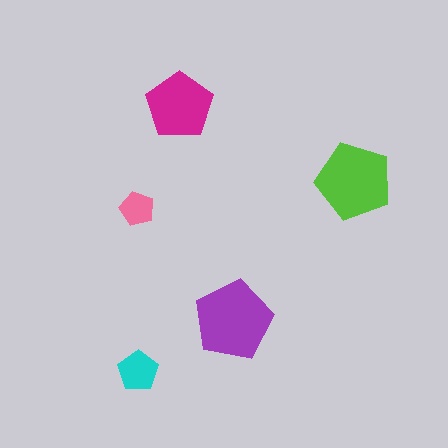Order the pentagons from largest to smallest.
the purple one, the lime one, the magenta one, the cyan one, the pink one.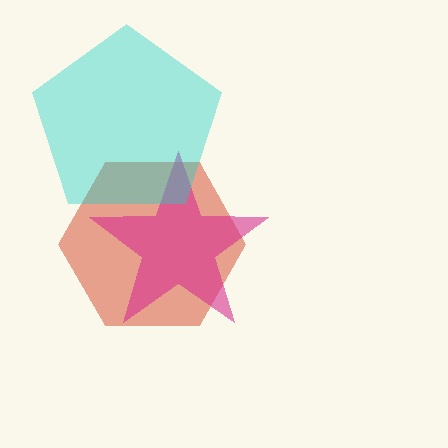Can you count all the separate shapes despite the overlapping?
Yes, there are 3 separate shapes.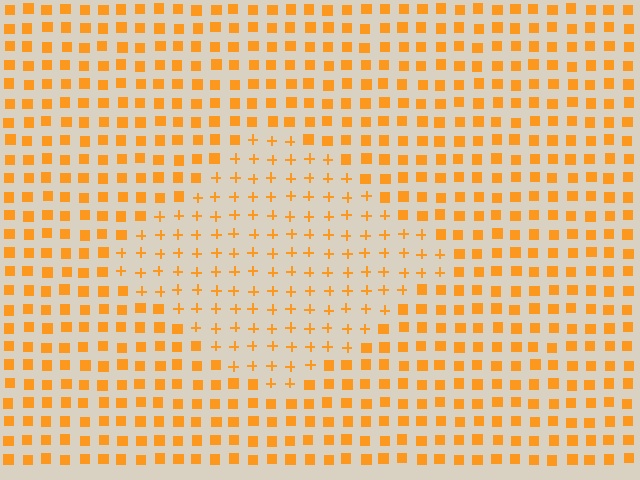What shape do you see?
I see a diamond.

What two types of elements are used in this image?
The image uses plus signs inside the diamond region and squares outside it.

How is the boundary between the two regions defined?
The boundary is defined by a change in element shape: plus signs inside vs. squares outside. All elements share the same color and spacing.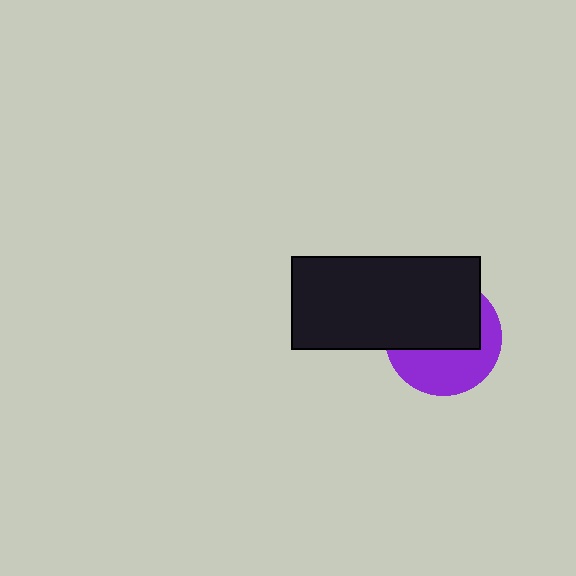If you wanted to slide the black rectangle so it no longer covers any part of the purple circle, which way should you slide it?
Slide it up — that is the most direct way to separate the two shapes.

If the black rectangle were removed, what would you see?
You would see the complete purple circle.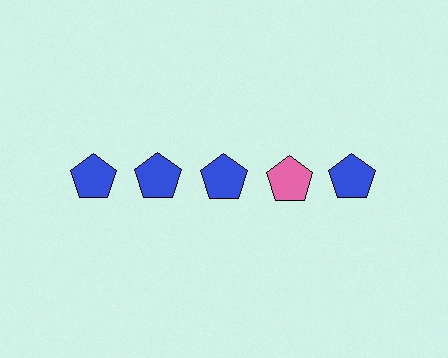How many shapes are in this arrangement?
There are 5 shapes arranged in a grid pattern.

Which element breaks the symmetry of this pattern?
The pink pentagon in the top row, second from right column breaks the symmetry. All other shapes are blue pentagons.